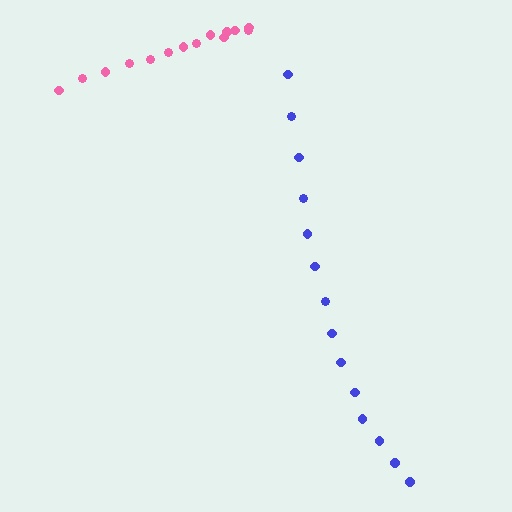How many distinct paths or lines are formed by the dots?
There are 2 distinct paths.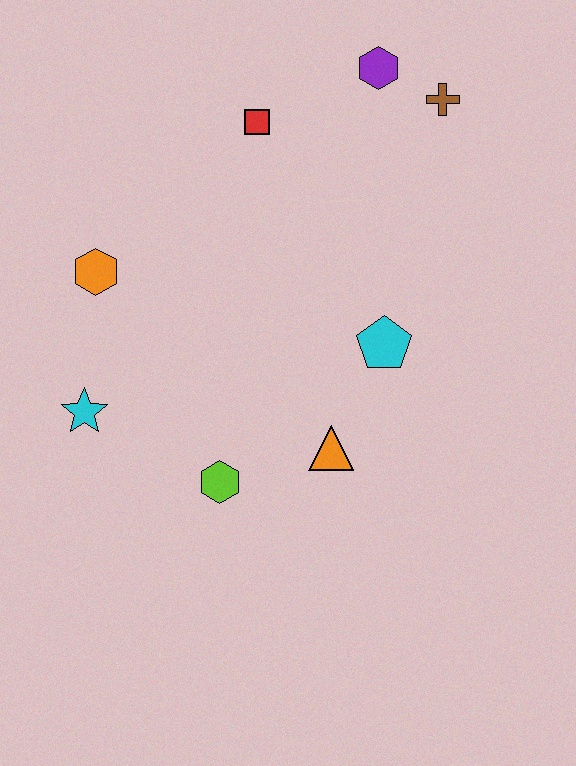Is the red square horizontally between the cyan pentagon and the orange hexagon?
Yes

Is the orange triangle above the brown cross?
No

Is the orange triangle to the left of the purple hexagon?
Yes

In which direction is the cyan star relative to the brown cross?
The cyan star is to the left of the brown cross.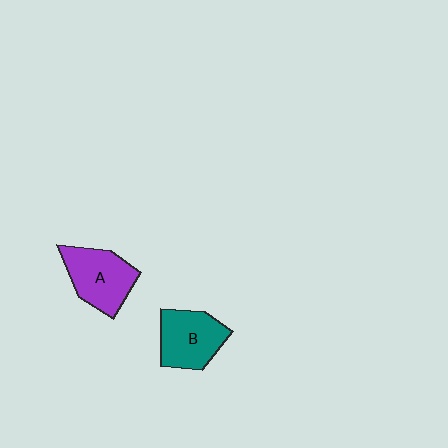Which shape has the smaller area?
Shape B (teal).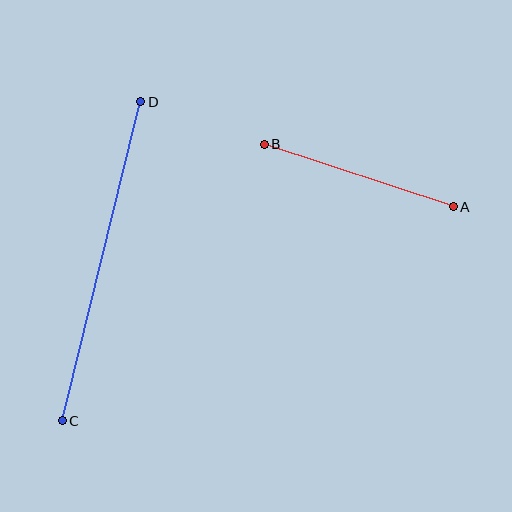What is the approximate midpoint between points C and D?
The midpoint is at approximately (102, 261) pixels.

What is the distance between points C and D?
The distance is approximately 329 pixels.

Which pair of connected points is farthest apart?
Points C and D are farthest apart.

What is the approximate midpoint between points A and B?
The midpoint is at approximately (359, 175) pixels.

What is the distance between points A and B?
The distance is approximately 199 pixels.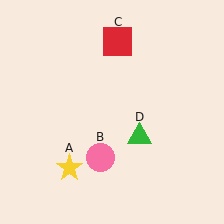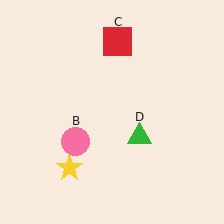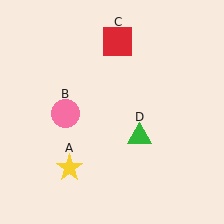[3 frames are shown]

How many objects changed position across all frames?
1 object changed position: pink circle (object B).